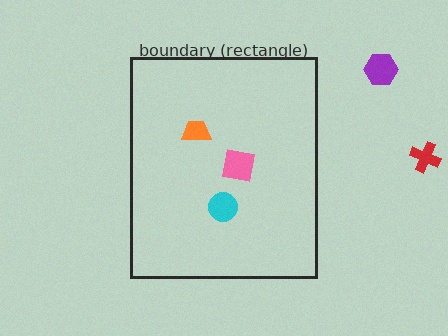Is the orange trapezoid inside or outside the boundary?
Inside.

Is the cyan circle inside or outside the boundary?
Inside.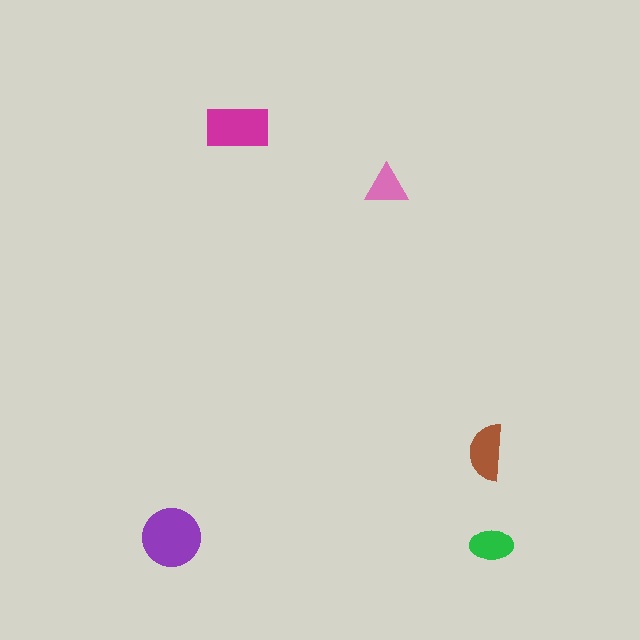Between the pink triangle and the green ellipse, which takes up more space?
The green ellipse.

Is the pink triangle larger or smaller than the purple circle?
Smaller.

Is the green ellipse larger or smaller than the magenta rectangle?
Smaller.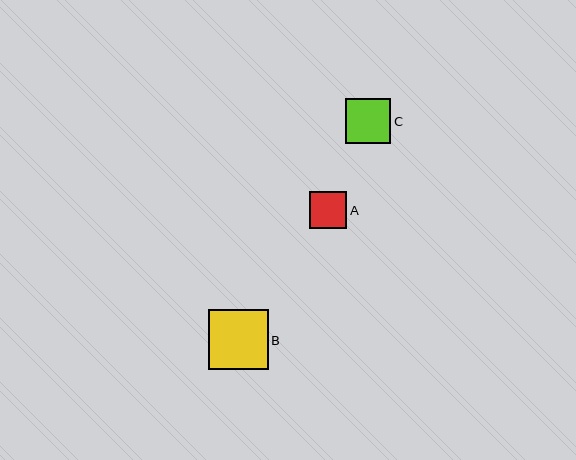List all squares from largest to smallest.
From largest to smallest: B, C, A.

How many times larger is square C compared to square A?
Square C is approximately 1.2 times the size of square A.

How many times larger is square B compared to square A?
Square B is approximately 1.6 times the size of square A.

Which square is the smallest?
Square A is the smallest with a size of approximately 37 pixels.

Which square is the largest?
Square B is the largest with a size of approximately 60 pixels.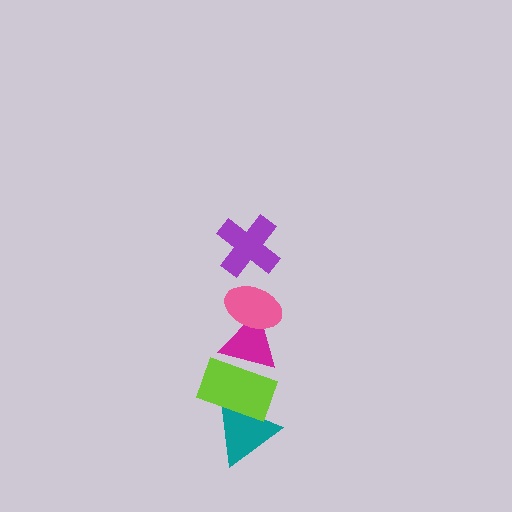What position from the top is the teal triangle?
The teal triangle is 5th from the top.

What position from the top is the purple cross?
The purple cross is 1st from the top.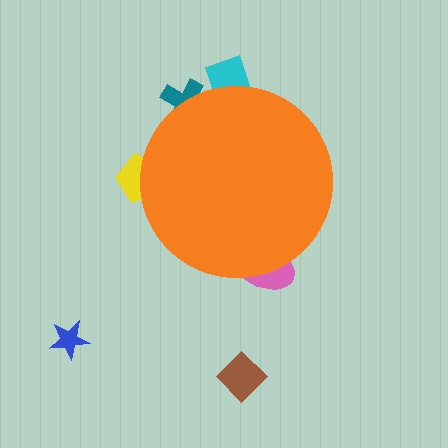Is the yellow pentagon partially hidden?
Yes, the yellow pentagon is partially hidden behind the orange circle.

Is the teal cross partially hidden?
Yes, the teal cross is partially hidden behind the orange circle.